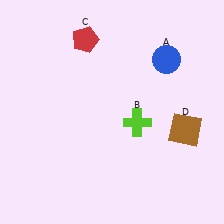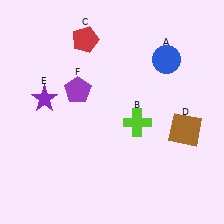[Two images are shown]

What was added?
A purple star (E), a purple pentagon (F) were added in Image 2.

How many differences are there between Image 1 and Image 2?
There are 2 differences between the two images.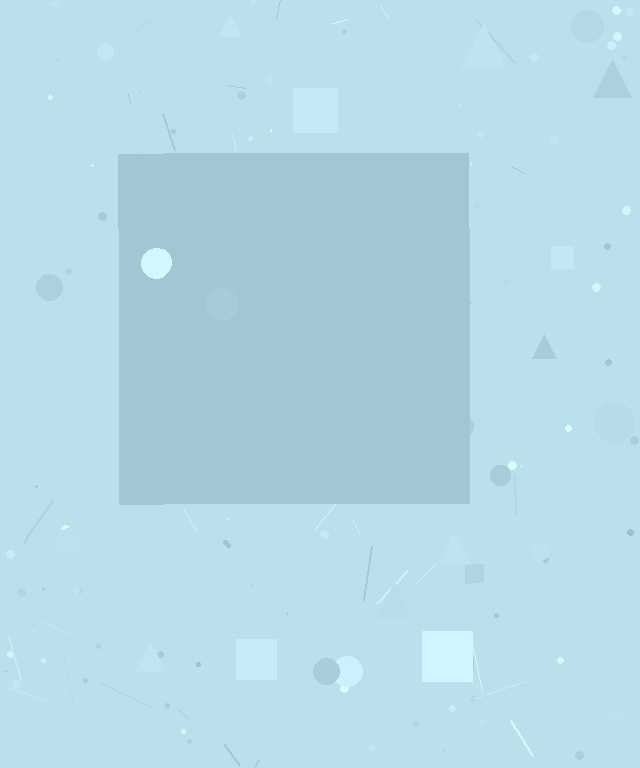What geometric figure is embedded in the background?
A square is embedded in the background.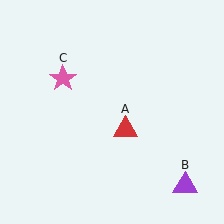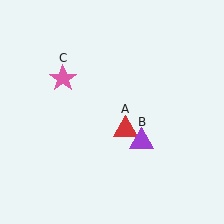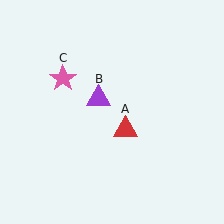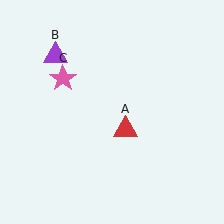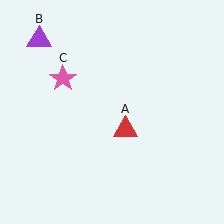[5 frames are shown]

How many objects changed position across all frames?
1 object changed position: purple triangle (object B).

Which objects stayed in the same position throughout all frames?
Red triangle (object A) and pink star (object C) remained stationary.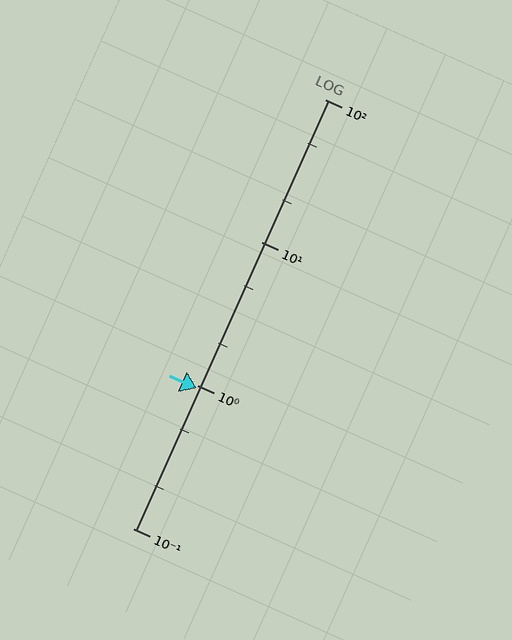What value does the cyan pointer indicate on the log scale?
The pointer indicates approximately 0.95.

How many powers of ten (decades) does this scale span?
The scale spans 3 decades, from 0.1 to 100.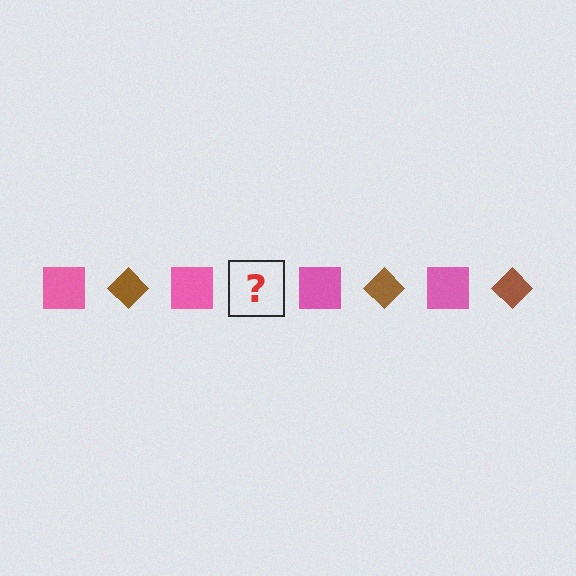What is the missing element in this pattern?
The missing element is a brown diamond.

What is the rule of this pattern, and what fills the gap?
The rule is that the pattern alternates between pink square and brown diamond. The gap should be filled with a brown diamond.